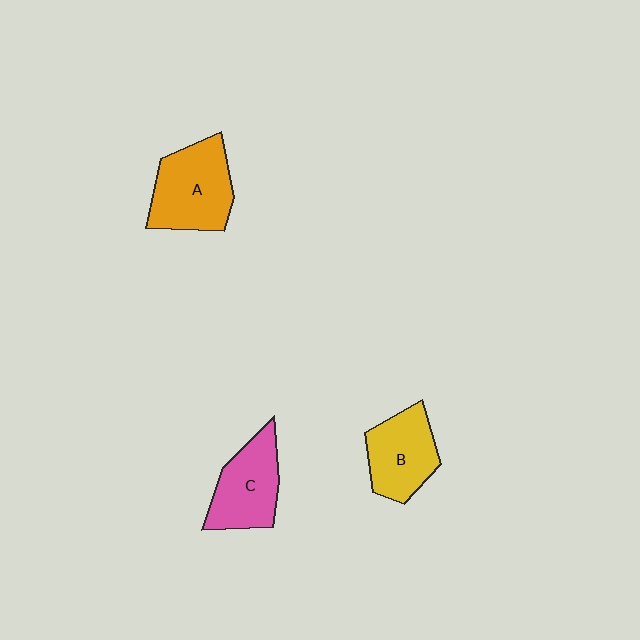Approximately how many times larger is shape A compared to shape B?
Approximately 1.2 times.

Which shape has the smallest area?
Shape B (yellow).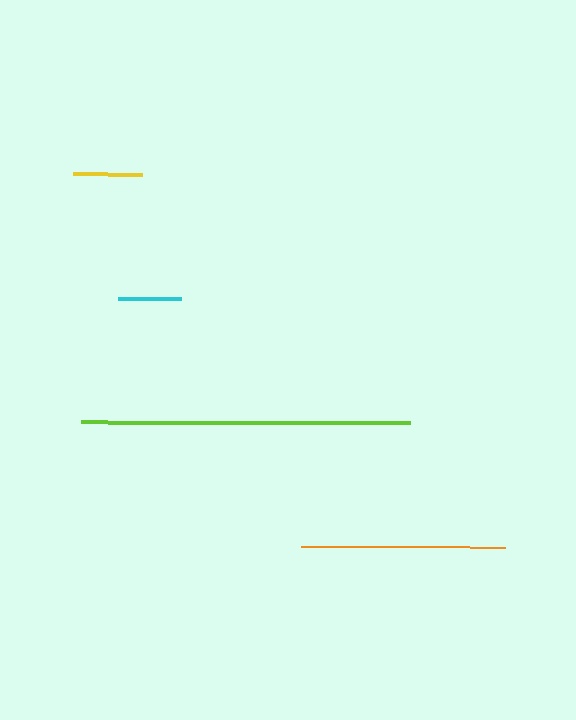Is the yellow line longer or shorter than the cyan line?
The yellow line is longer than the cyan line.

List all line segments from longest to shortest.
From longest to shortest: lime, orange, yellow, cyan.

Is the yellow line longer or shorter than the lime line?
The lime line is longer than the yellow line.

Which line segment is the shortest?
The cyan line is the shortest at approximately 64 pixels.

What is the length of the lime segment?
The lime segment is approximately 329 pixels long.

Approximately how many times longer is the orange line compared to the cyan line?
The orange line is approximately 3.2 times the length of the cyan line.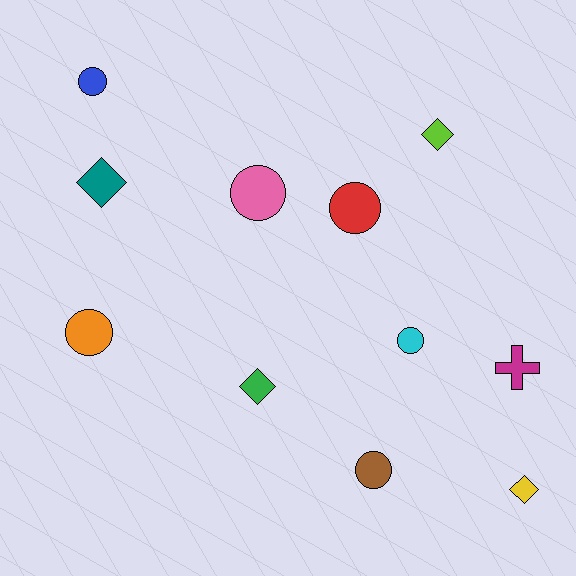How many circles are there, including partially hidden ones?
There are 6 circles.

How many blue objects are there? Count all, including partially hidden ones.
There is 1 blue object.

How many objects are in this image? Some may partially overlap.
There are 11 objects.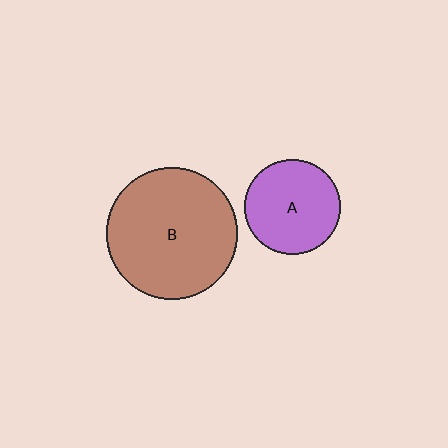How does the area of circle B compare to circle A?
Approximately 1.9 times.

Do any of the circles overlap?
No, none of the circles overlap.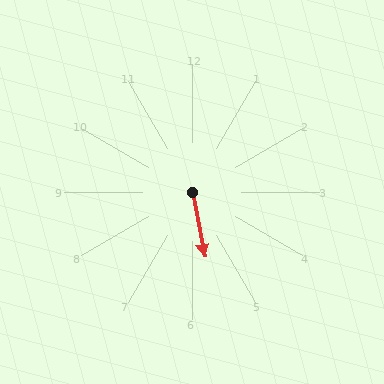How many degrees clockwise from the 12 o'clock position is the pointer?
Approximately 169 degrees.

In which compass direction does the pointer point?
South.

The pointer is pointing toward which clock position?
Roughly 6 o'clock.